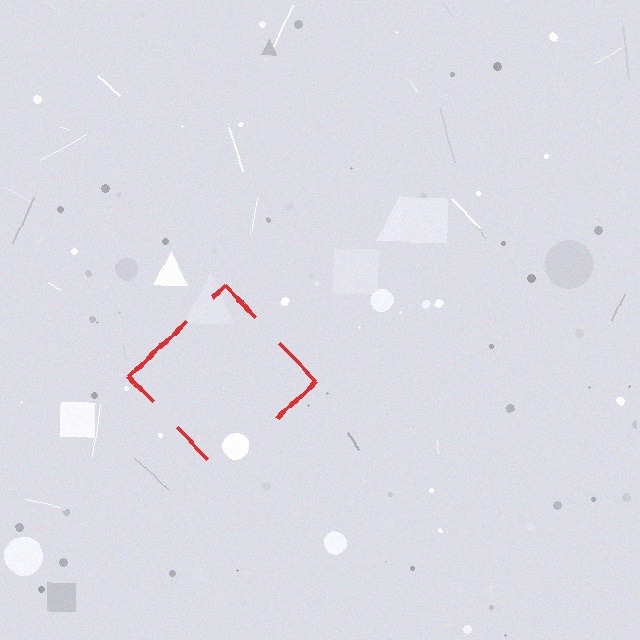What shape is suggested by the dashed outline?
The dashed outline suggests a diamond.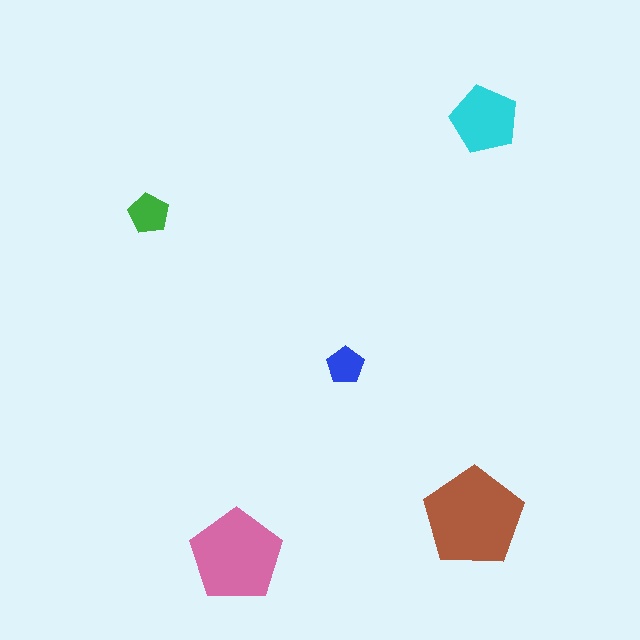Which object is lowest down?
The pink pentagon is bottommost.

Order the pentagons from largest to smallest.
the brown one, the pink one, the cyan one, the green one, the blue one.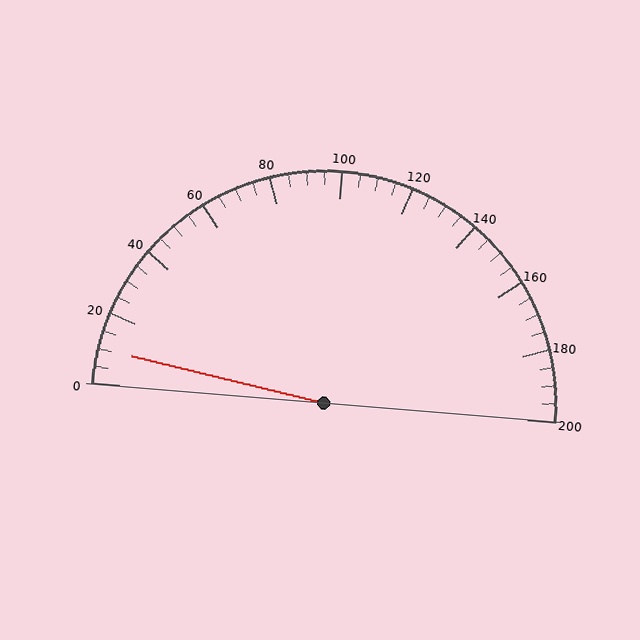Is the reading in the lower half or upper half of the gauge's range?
The reading is in the lower half of the range (0 to 200).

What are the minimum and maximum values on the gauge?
The gauge ranges from 0 to 200.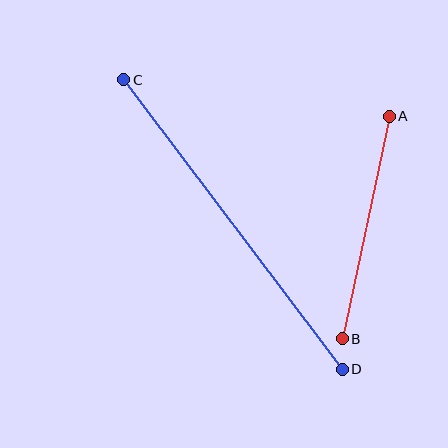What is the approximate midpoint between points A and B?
The midpoint is at approximately (366, 228) pixels.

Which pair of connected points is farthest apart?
Points C and D are farthest apart.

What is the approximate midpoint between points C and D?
The midpoint is at approximately (233, 225) pixels.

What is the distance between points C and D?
The distance is approximately 363 pixels.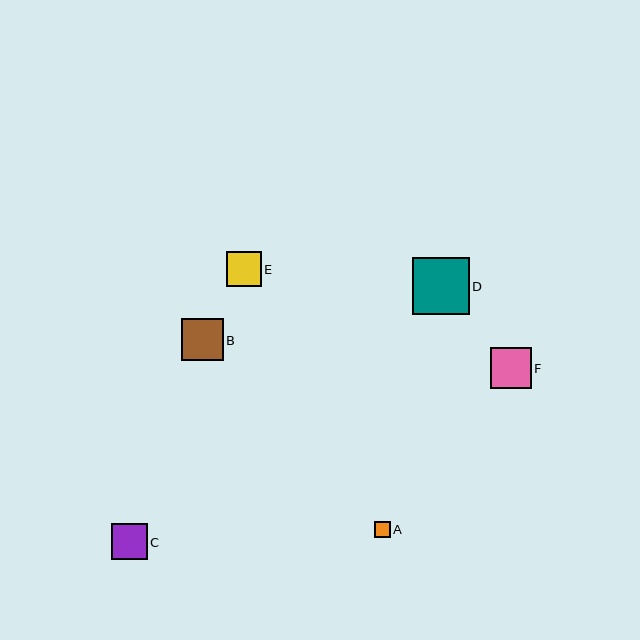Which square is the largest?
Square D is the largest with a size of approximately 56 pixels.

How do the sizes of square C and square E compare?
Square C and square E are approximately the same size.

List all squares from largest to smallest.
From largest to smallest: D, B, F, C, E, A.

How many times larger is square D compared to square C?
Square D is approximately 1.6 times the size of square C.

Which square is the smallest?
Square A is the smallest with a size of approximately 16 pixels.